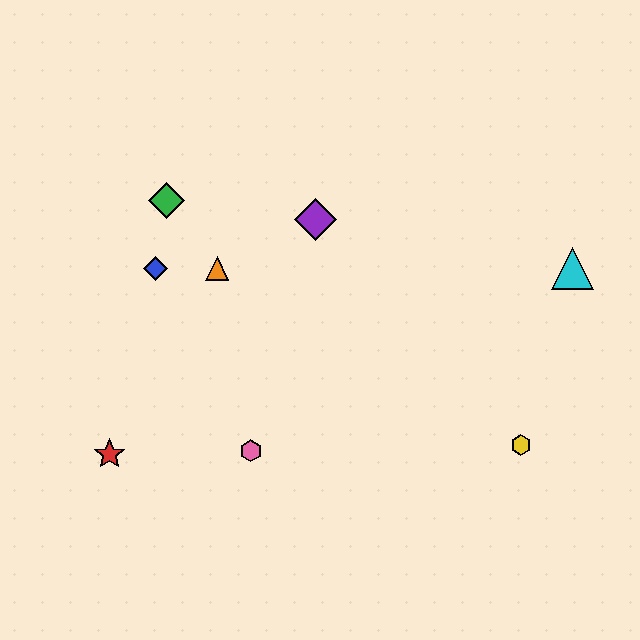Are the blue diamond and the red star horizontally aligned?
No, the blue diamond is at y≈268 and the red star is at y≈454.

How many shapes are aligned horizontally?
3 shapes (the blue diamond, the orange triangle, the cyan triangle) are aligned horizontally.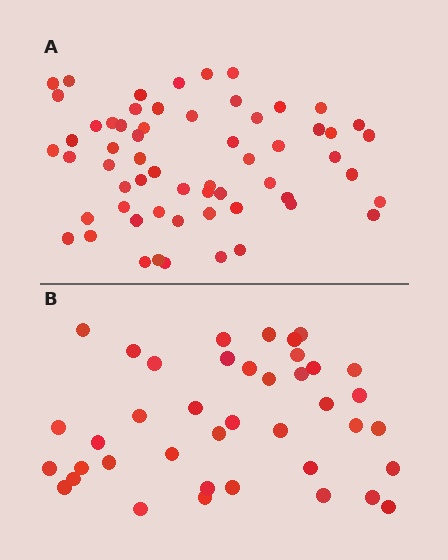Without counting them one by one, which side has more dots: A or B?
Region A (the top region) has more dots.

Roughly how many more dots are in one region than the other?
Region A has approximately 20 more dots than region B.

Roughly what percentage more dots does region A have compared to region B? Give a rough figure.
About 50% more.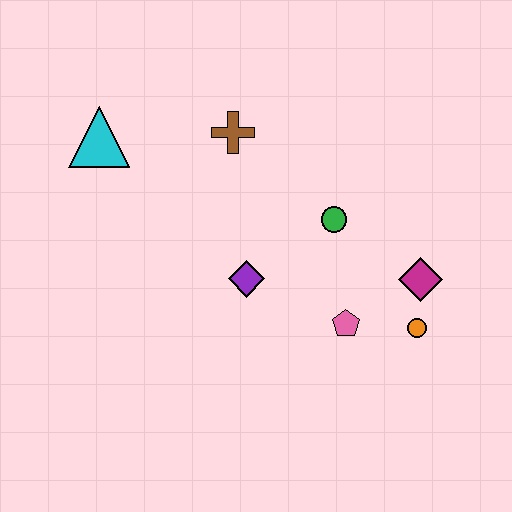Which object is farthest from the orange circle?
The cyan triangle is farthest from the orange circle.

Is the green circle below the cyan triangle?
Yes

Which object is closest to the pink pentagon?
The orange circle is closest to the pink pentagon.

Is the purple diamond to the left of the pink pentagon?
Yes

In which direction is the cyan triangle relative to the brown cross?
The cyan triangle is to the left of the brown cross.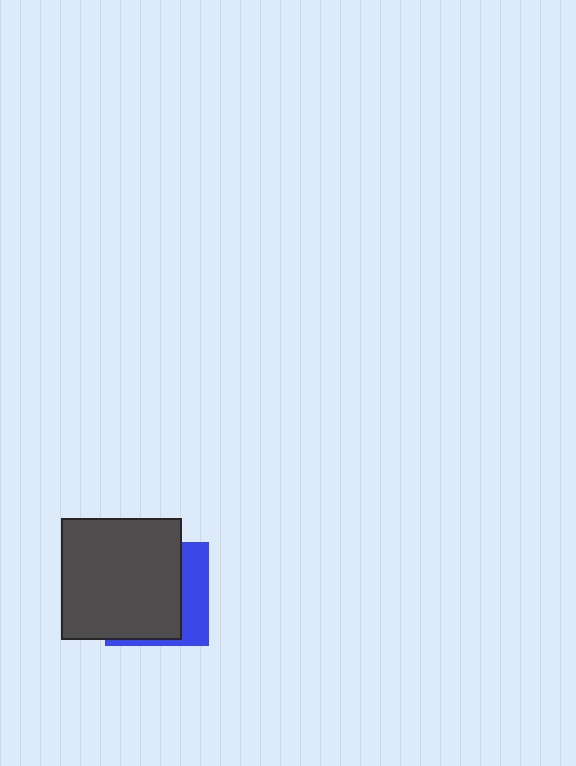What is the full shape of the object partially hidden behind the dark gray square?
The partially hidden object is a blue square.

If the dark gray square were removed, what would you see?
You would see the complete blue square.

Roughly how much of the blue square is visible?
A small part of it is visible (roughly 31%).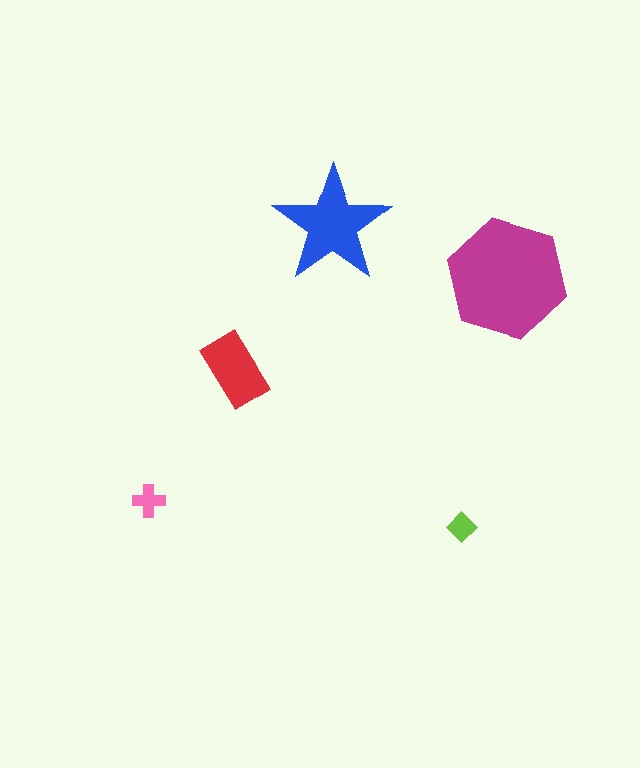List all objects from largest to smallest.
The magenta hexagon, the blue star, the red rectangle, the pink cross, the lime diamond.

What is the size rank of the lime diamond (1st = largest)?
5th.